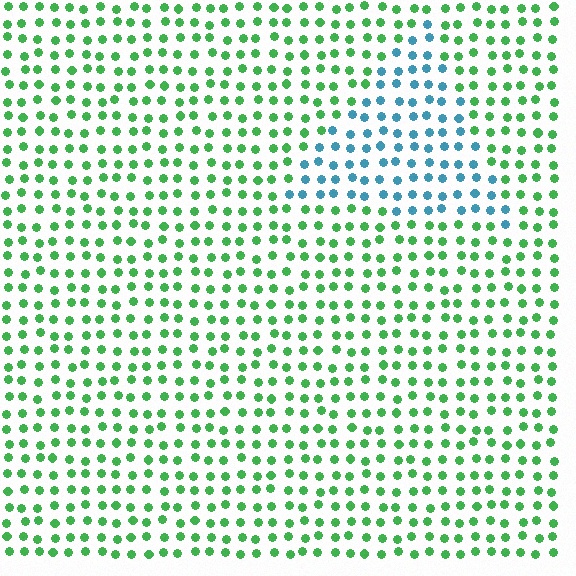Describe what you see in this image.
The image is filled with small green elements in a uniform arrangement. A triangle-shaped region is visible where the elements are tinted to a slightly different hue, forming a subtle color boundary.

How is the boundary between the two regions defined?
The boundary is defined purely by a slight shift in hue (about 66 degrees). Spacing, size, and orientation are identical on both sides.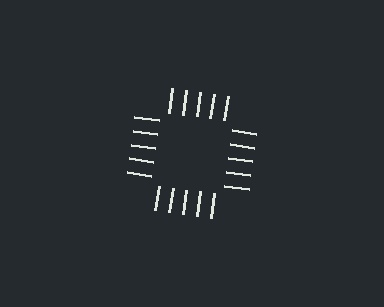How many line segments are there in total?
20 — 5 along each of the 4 edges.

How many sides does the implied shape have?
4 sides — the line-ends trace a square.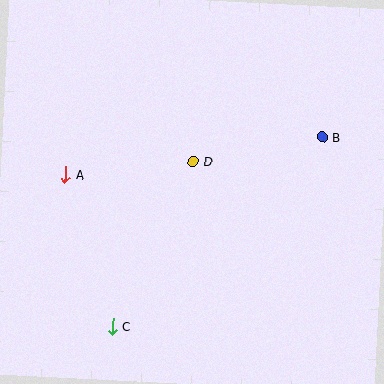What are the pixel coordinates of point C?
Point C is at (112, 326).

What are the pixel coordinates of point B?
Point B is at (322, 137).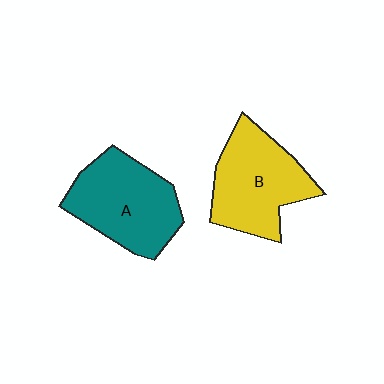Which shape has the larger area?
Shape A (teal).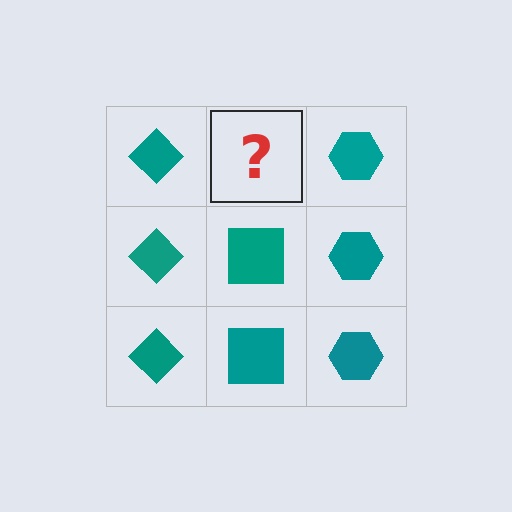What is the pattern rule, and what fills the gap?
The rule is that each column has a consistent shape. The gap should be filled with a teal square.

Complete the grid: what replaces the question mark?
The question mark should be replaced with a teal square.